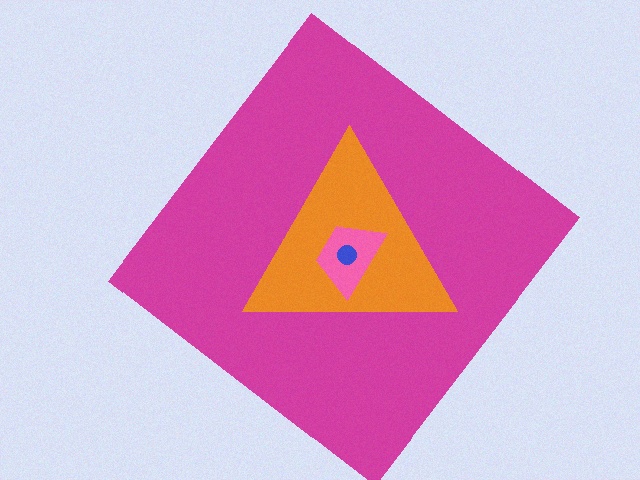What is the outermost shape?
The magenta diamond.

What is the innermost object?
The blue circle.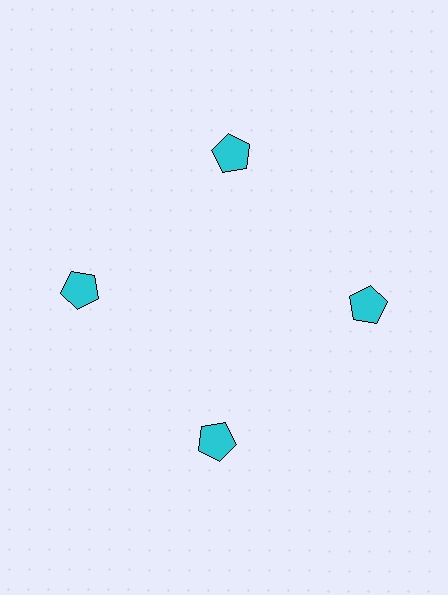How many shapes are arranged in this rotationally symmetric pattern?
There are 4 shapes, arranged in 4 groups of 1.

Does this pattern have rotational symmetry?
Yes, this pattern has 4-fold rotational symmetry. It looks the same after rotating 90 degrees around the center.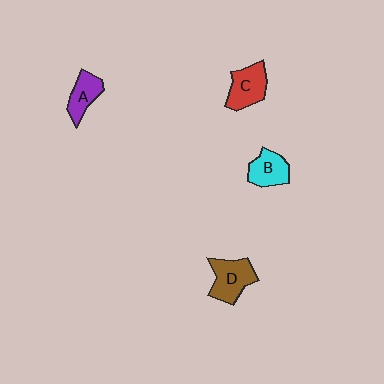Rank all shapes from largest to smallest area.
From largest to smallest: D (brown), C (red), B (cyan), A (purple).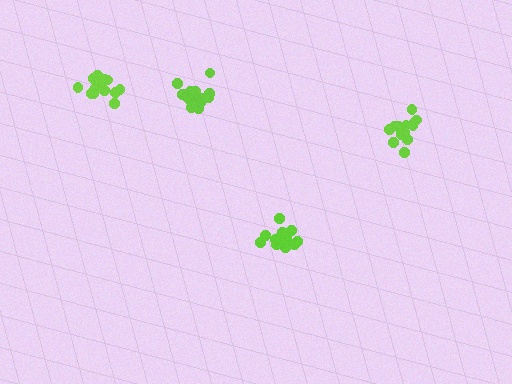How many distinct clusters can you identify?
There are 4 distinct clusters.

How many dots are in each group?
Group 1: 13 dots, Group 2: 14 dots, Group 3: 17 dots, Group 4: 14 dots (58 total).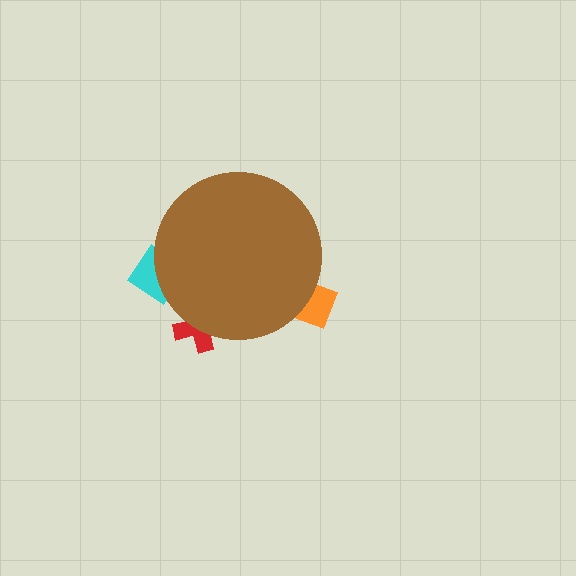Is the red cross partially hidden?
Yes, the red cross is partially hidden behind the brown circle.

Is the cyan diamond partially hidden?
Yes, the cyan diamond is partially hidden behind the brown circle.